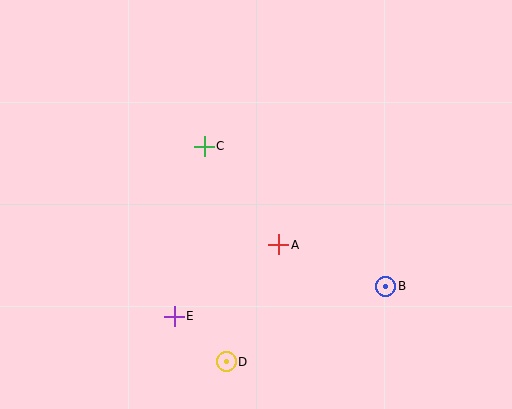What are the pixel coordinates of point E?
Point E is at (174, 316).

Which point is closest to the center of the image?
Point A at (279, 245) is closest to the center.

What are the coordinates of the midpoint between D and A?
The midpoint between D and A is at (253, 303).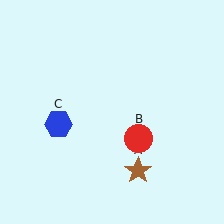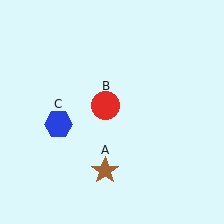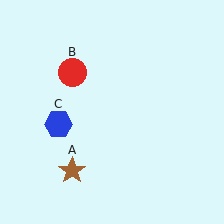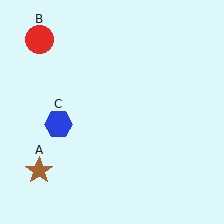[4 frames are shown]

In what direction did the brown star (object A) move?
The brown star (object A) moved left.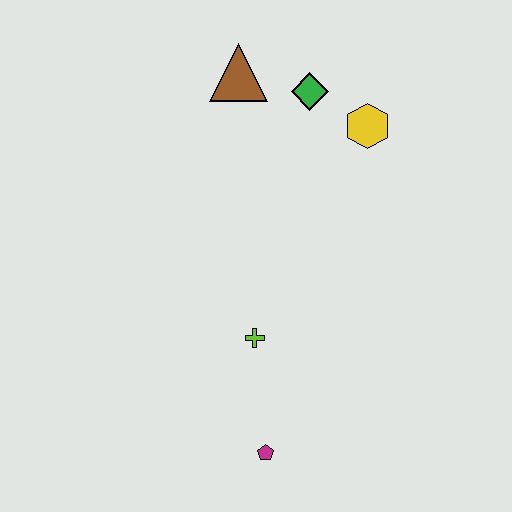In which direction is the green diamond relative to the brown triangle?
The green diamond is to the right of the brown triangle.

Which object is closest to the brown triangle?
The green diamond is closest to the brown triangle.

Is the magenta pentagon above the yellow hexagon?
No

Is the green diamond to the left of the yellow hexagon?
Yes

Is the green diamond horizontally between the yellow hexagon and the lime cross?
Yes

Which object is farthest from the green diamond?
The magenta pentagon is farthest from the green diamond.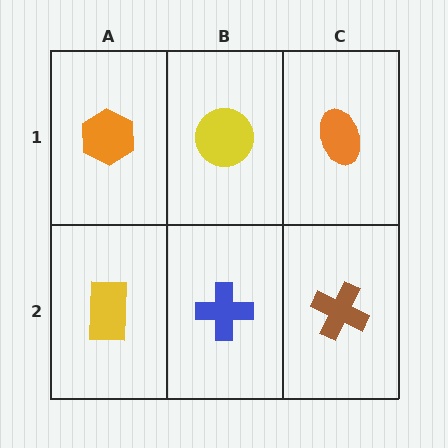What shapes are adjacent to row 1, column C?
A brown cross (row 2, column C), a yellow circle (row 1, column B).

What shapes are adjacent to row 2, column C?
An orange ellipse (row 1, column C), a blue cross (row 2, column B).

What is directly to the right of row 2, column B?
A brown cross.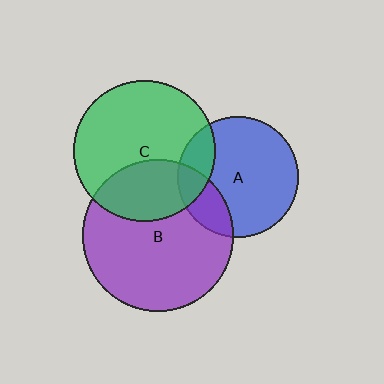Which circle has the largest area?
Circle B (purple).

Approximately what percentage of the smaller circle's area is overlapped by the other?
Approximately 20%.